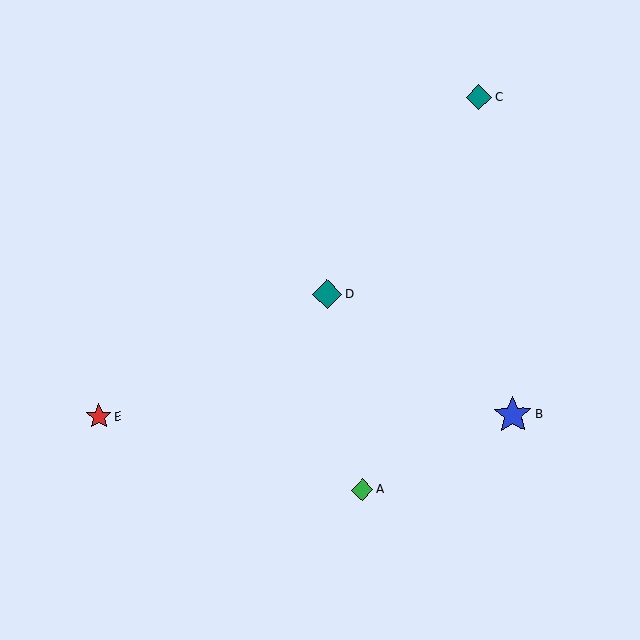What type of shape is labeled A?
Shape A is a green diamond.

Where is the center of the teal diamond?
The center of the teal diamond is at (479, 97).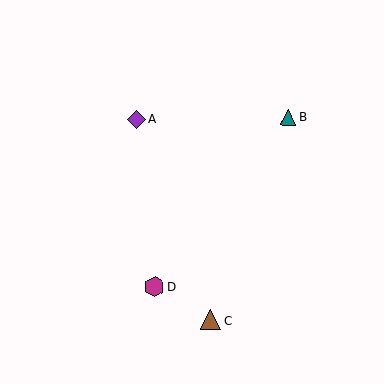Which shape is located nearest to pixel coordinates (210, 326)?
The brown triangle (labeled C) at (211, 320) is nearest to that location.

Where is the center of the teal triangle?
The center of the teal triangle is at (288, 117).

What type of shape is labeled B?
Shape B is a teal triangle.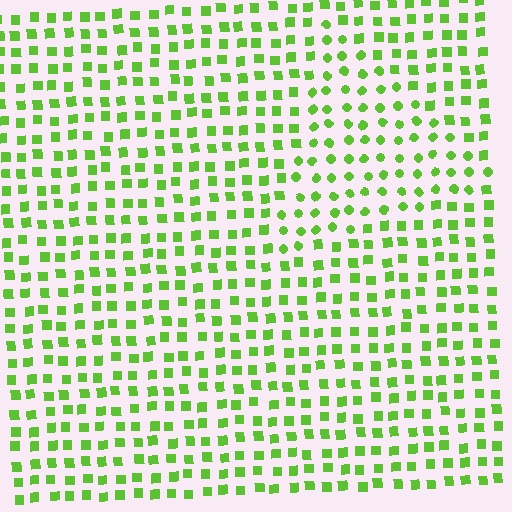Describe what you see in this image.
The image is filled with small lime elements arranged in a uniform grid. A triangle-shaped region contains circles, while the surrounding area contains squares. The boundary is defined purely by the change in element shape.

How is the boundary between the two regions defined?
The boundary is defined by a change in element shape: circles inside vs. squares outside. All elements share the same color and spacing.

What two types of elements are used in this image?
The image uses circles inside the triangle region and squares outside it.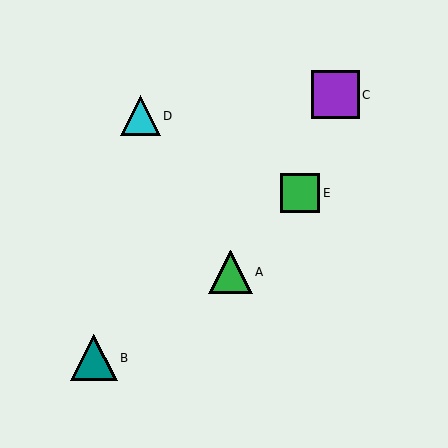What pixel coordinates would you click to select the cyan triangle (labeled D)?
Click at (140, 116) to select the cyan triangle D.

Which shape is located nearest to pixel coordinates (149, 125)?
The cyan triangle (labeled D) at (140, 116) is nearest to that location.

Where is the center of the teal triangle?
The center of the teal triangle is at (94, 358).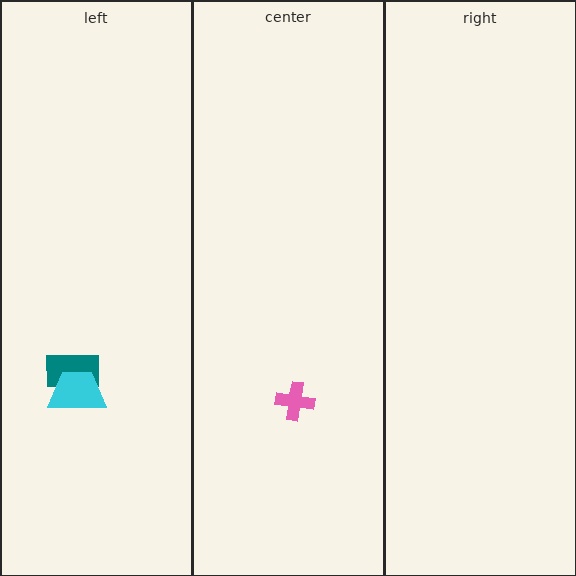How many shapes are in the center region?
1.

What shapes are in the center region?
The pink cross.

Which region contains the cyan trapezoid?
The left region.